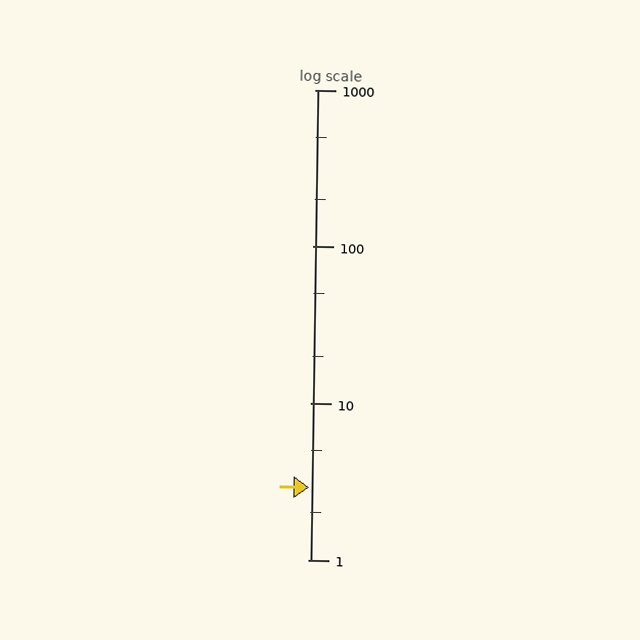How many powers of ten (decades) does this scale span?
The scale spans 3 decades, from 1 to 1000.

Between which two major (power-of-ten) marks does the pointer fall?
The pointer is between 1 and 10.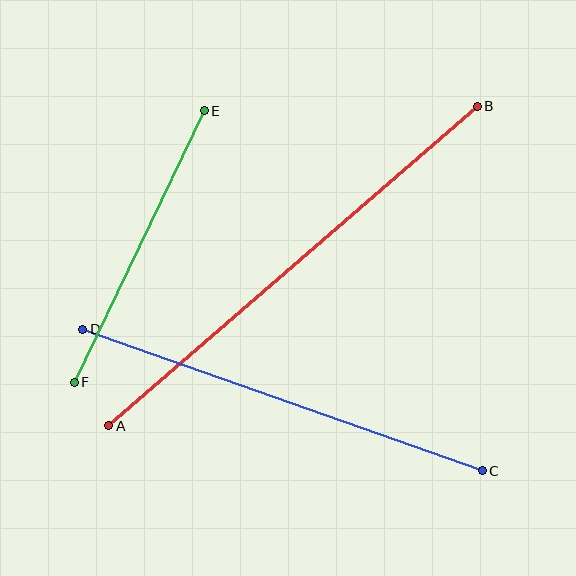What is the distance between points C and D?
The distance is approximately 424 pixels.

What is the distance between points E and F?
The distance is approximately 301 pixels.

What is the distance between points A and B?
The distance is approximately 488 pixels.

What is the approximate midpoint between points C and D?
The midpoint is at approximately (283, 400) pixels.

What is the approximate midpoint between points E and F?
The midpoint is at approximately (139, 247) pixels.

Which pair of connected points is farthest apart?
Points A and B are farthest apart.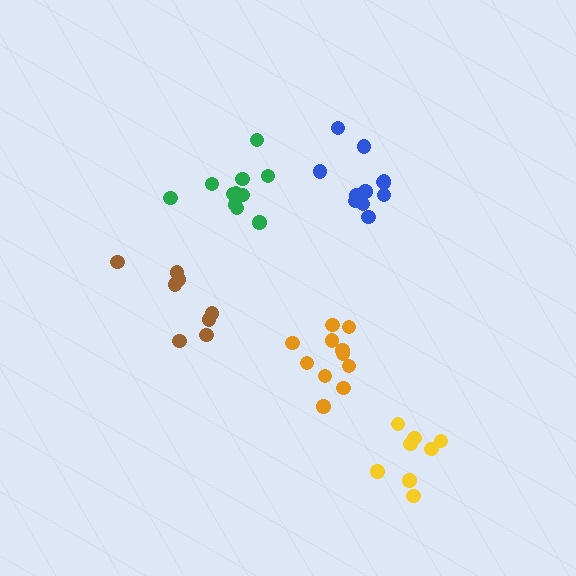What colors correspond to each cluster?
The clusters are colored: blue, green, yellow, brown, orange.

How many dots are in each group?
Group 1: 12 dots, Group 2: 11 dots, Group 3: 8 dots, Group 4: 8 dots, Group 5: 11 dots (50 total).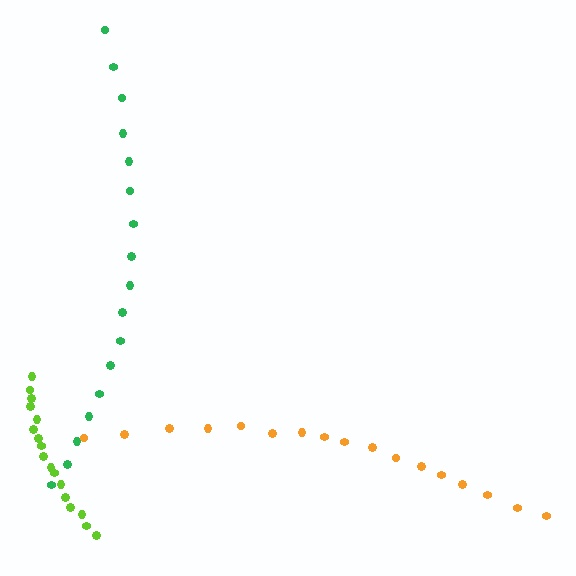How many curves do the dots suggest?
There are 3 distinct paths.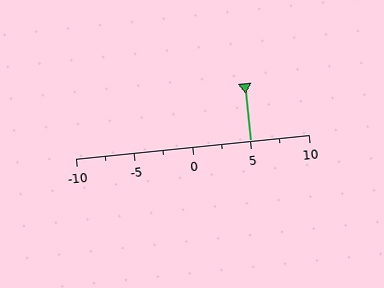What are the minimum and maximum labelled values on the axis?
The axis runs from -10 to 10.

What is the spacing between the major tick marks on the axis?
The major ticks are spaced 5 apart.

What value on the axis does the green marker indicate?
The marker indicates approximately 5.